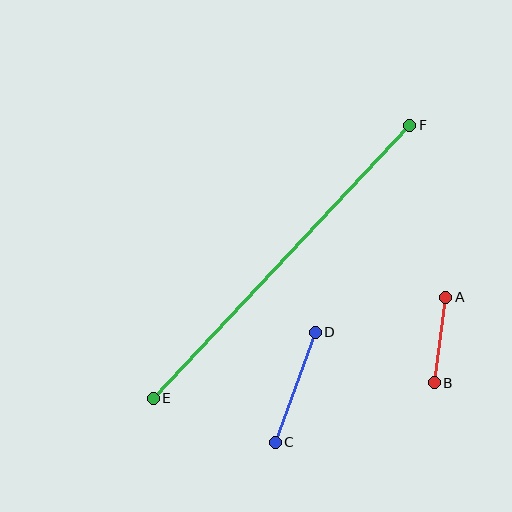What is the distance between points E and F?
The distance is approximately 374 pixels.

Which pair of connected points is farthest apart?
Points E and F are farthest apart.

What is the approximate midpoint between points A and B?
The midpoint is at approximately (440, 340) pixels.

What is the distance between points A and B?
The distance is approximately 86 pixels.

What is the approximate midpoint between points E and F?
The midpoint is at approximately (281, 262) pixels.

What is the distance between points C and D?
The distance is approximately 117 pixels.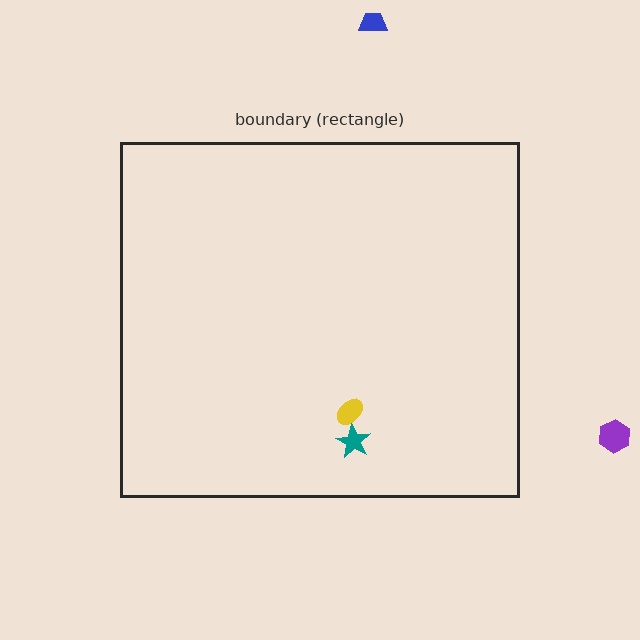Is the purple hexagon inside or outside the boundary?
Outside.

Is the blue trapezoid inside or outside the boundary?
Outside.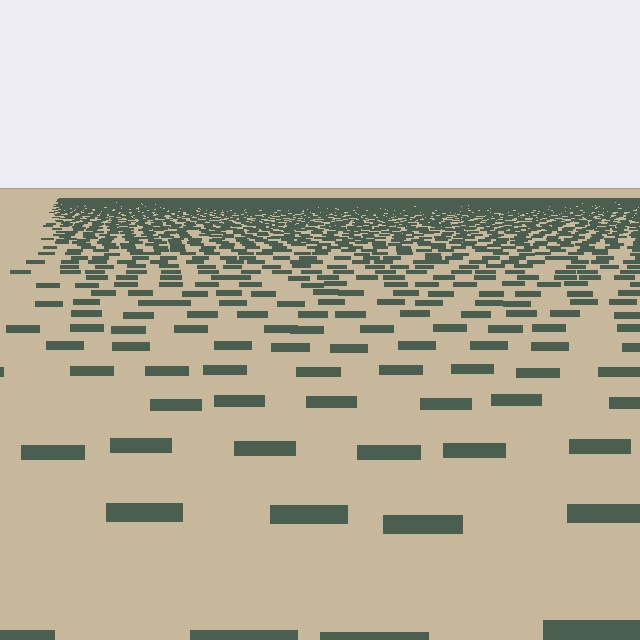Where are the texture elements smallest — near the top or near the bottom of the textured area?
Near the top.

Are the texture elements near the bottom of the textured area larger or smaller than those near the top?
Larger. Near the bottom, elements are closer to the viewer and appear at a bigger on-screen size.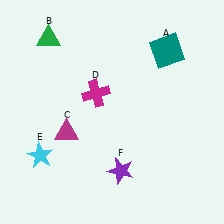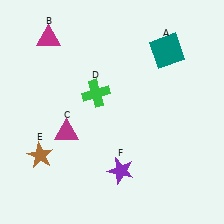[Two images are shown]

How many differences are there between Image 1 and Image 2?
There are 3 differences between the two images.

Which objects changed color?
B changed from green to magenta. D changed from magenta to green. E changed from cyan to brown.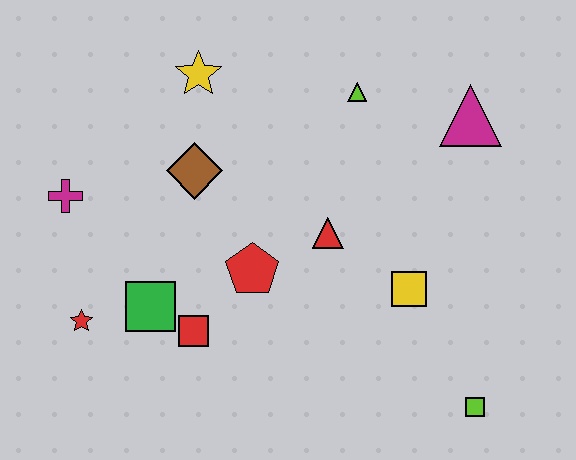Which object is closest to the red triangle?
The red pentagon is closest to the red triangle.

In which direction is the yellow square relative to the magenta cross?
The yellow square is to the right of the magenta cross.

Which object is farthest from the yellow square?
The magenta cross is farthest from the yellow square.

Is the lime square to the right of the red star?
Yes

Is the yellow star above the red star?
Yes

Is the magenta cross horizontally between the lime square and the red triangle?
No